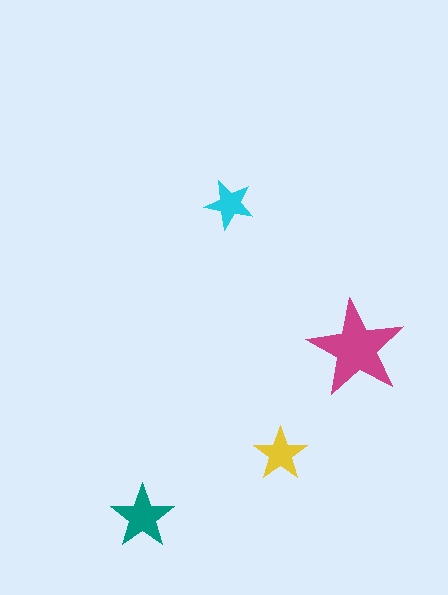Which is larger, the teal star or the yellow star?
The teal one.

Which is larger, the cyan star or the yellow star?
The yellow one.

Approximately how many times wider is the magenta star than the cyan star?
About 2 times wider.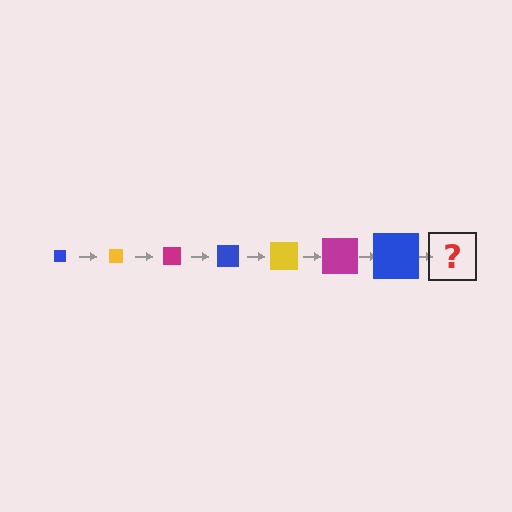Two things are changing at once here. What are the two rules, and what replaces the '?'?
The two rules are that the square grows larger each step and the color cycles through blue, yellow, and magenta. The '?' should be a yellow square, larger than the previous one.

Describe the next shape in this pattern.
It should be a yellow square, larger than the previous one.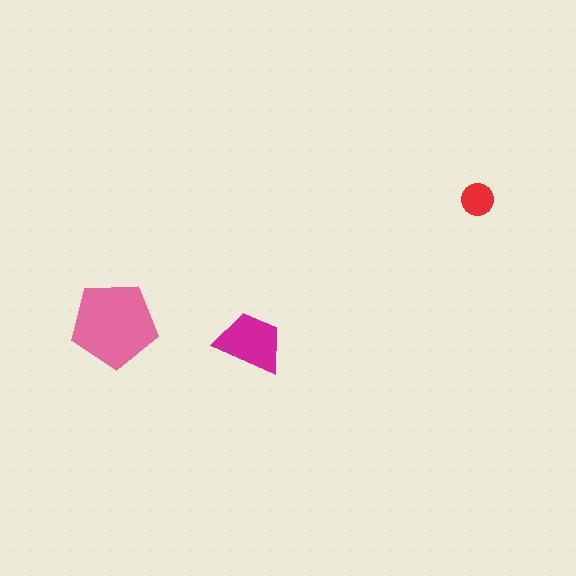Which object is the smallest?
The red circle.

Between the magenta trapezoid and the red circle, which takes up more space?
The magenta trapezoid.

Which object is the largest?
The pink pentagon.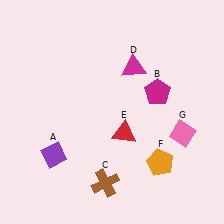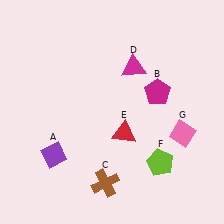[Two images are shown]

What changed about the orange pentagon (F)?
In Image 1, F is orange. In Image 2, it changed to lime.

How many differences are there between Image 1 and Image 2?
There is 1 difference between the two images.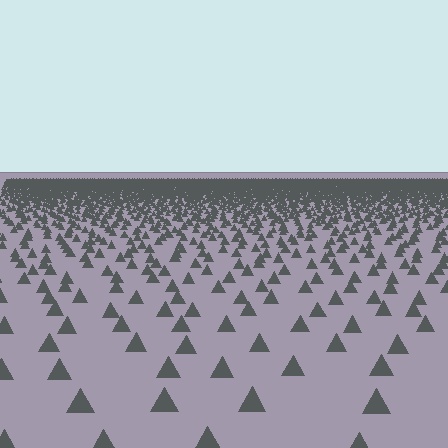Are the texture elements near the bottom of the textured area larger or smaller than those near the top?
Larger. Near the bottom, elements are closer to the viewer and appear at a bigger on-screen size.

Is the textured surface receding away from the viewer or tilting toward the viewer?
The surface is receding away from the viewer. Texture elements get smaller and denser toward the top.